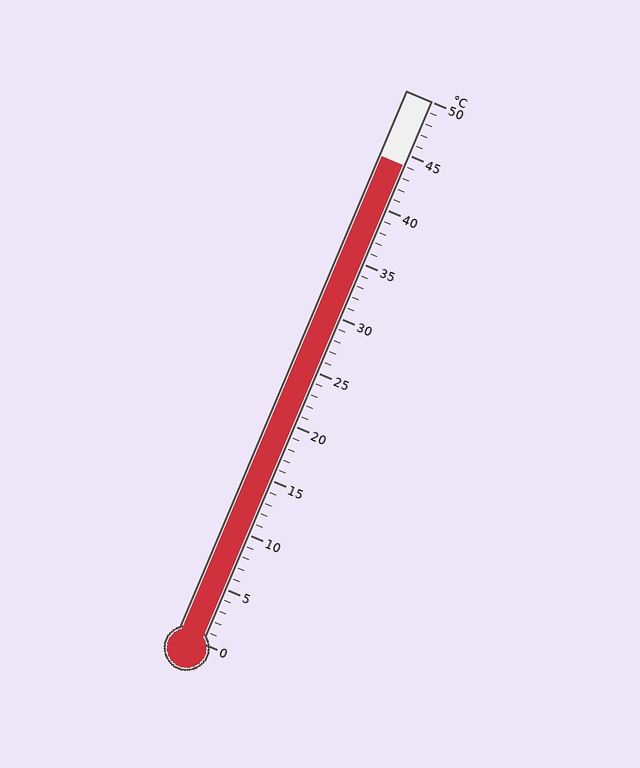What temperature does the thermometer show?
The thermometer shows approximately 44°C.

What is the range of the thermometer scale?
The thermometer scale ranges from 0°C to 50°C.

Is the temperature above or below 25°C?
The temperature is above 25°C.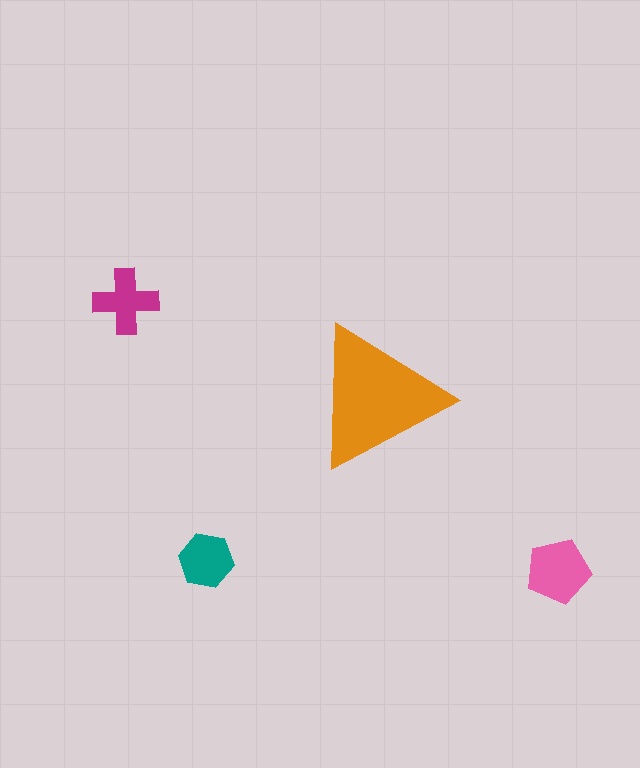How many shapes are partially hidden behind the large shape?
0 shapes are partially hidden.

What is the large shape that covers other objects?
An orange triangle.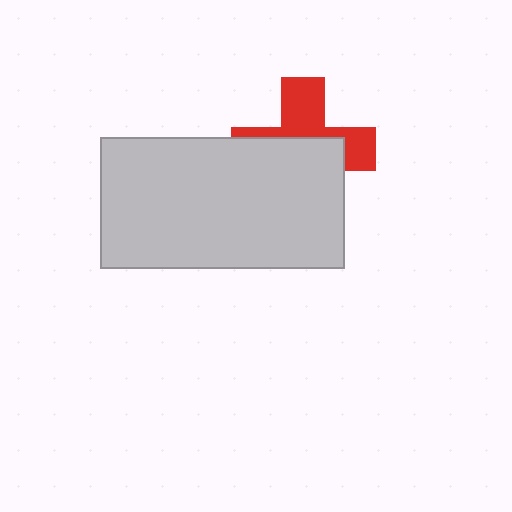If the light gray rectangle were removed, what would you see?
You would see the complete red cross.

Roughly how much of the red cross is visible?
A small part of it is visible (roughly 43%).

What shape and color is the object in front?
The object in front is a light gray rectangle.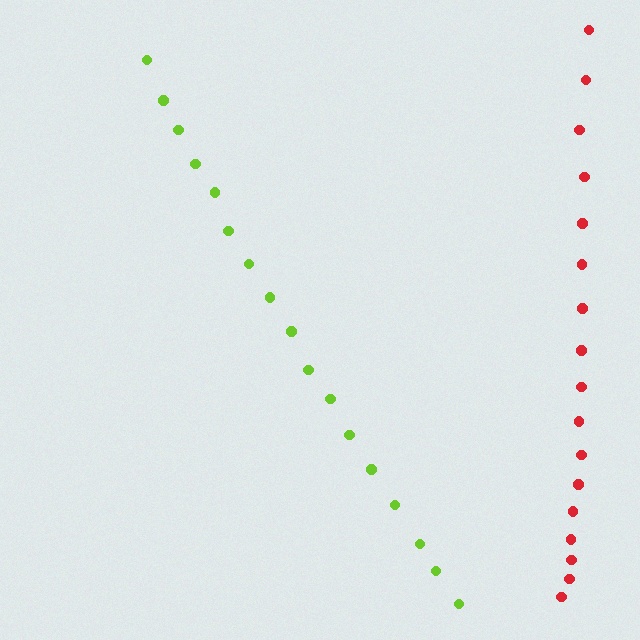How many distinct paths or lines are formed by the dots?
There are 2 distinct paths.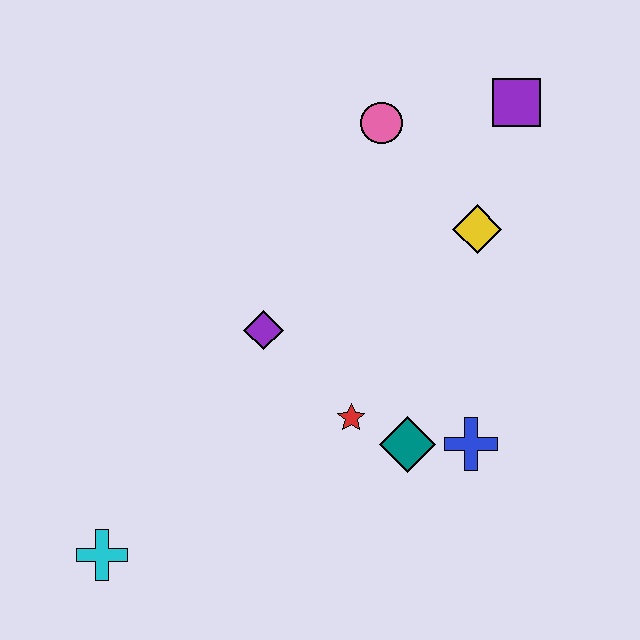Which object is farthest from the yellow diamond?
The cyan cross is farthest from the yellow diamond.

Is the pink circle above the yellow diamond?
Yes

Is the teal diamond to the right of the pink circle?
Yes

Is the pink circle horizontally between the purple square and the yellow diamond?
No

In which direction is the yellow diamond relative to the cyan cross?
The yellow diamond is to the right of the cyan cross.